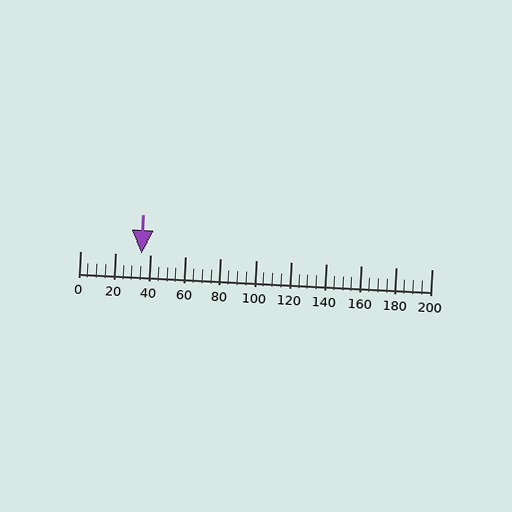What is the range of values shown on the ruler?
The ruler shows values from 0 to 200.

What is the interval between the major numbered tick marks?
The major tick marks are spaced 20 units apart.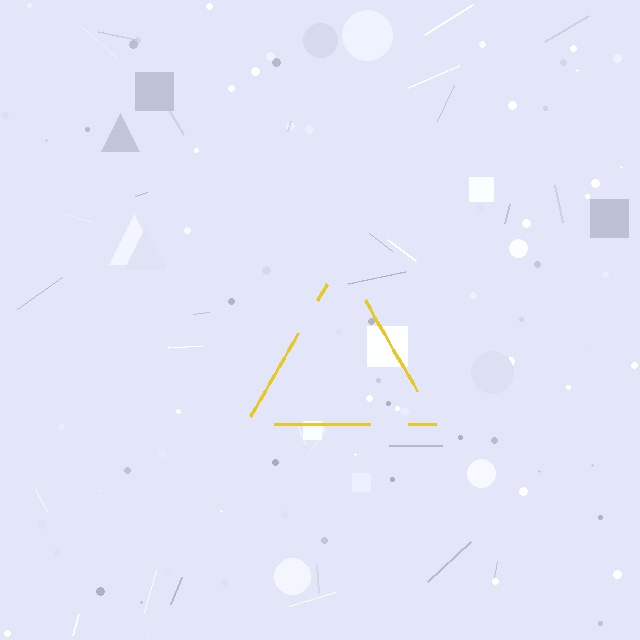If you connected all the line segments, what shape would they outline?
They would outline a triangle.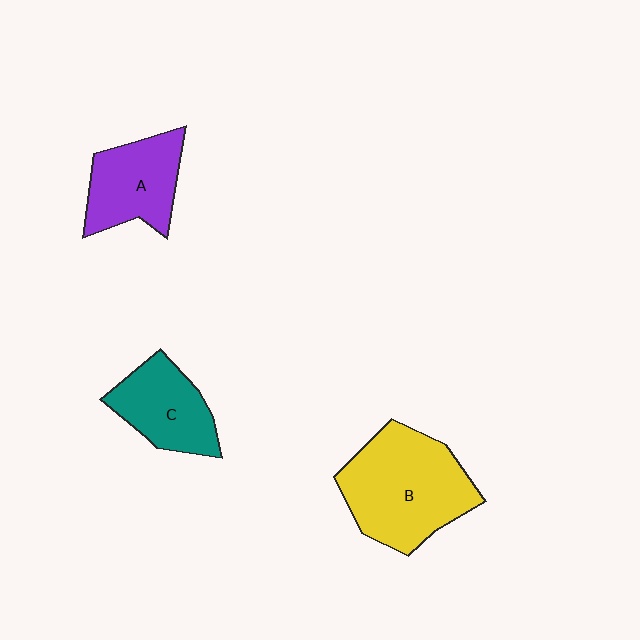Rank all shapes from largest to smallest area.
From largest to smallest: B (yellow), A (purple), C (teal).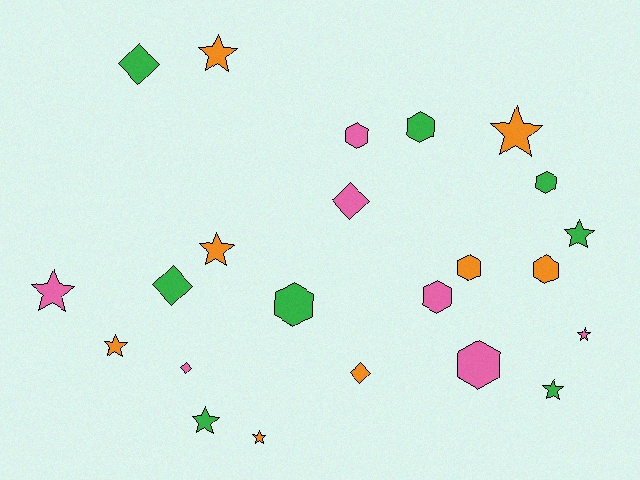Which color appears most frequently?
Green, with 8 objects.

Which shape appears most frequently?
Star, with 10 objects.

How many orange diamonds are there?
There is 1 orange diamond.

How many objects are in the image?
There are 23 objects.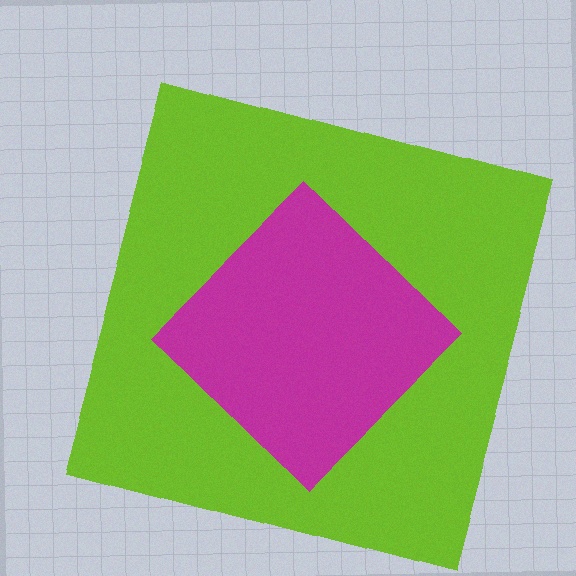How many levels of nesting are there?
2.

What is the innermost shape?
The magenta diamond.